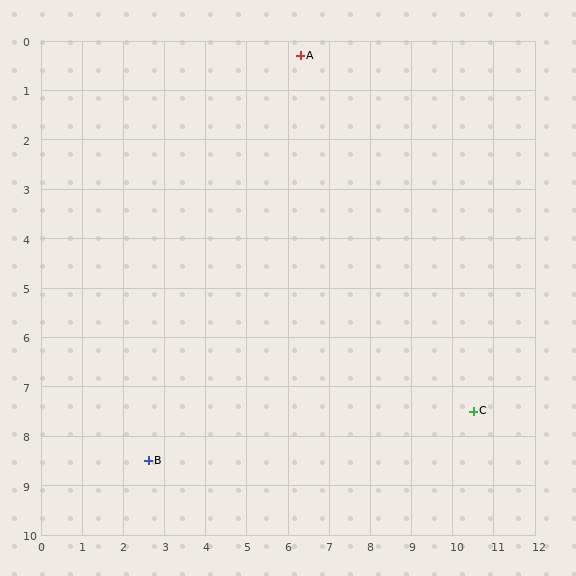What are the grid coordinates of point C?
Point C is at approximately (10.5, 7.5).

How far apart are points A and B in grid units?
Points A and B are about 9.0 grid units apart.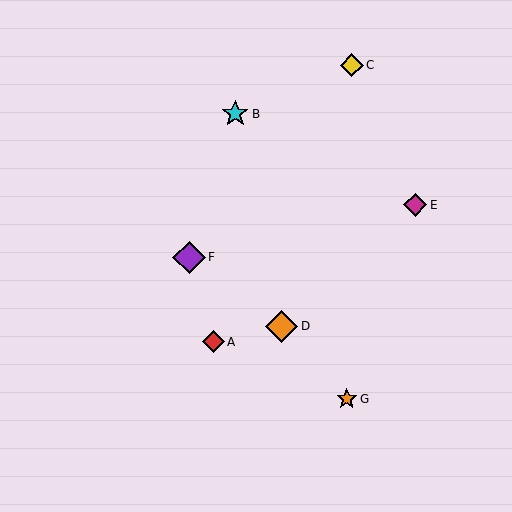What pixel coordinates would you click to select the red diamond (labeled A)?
Click at (213, 342) to select the red diamond A.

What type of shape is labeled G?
Shape G is an orange star.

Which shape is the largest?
The purple diamond (labeled F) is the largest.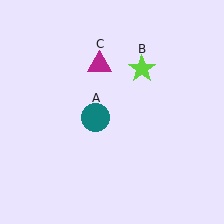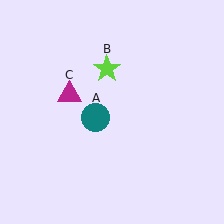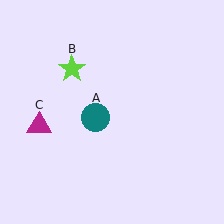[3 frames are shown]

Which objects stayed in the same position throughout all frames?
Teal circle (object A) remained stationary.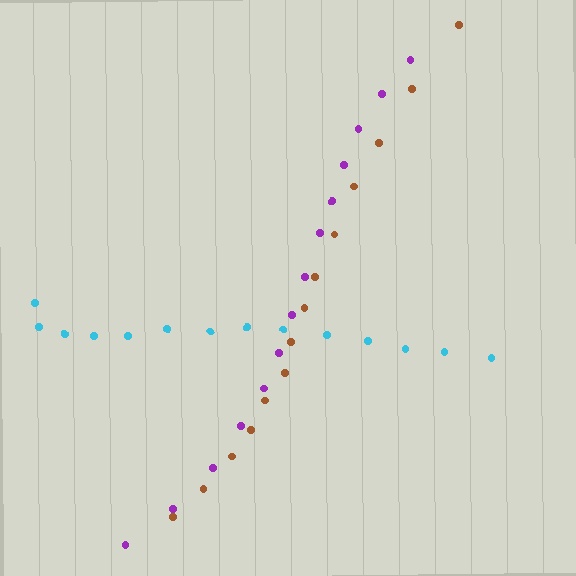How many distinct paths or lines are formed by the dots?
There are 3 distinct paths.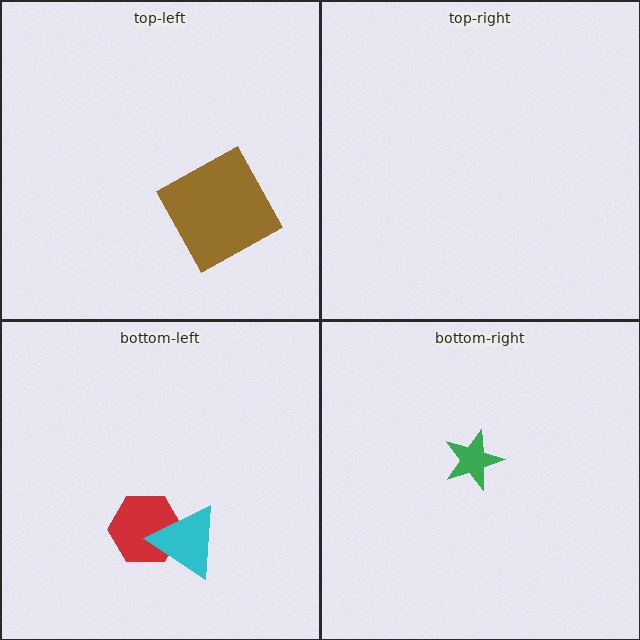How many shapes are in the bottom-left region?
2.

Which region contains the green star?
The bottom-right region.